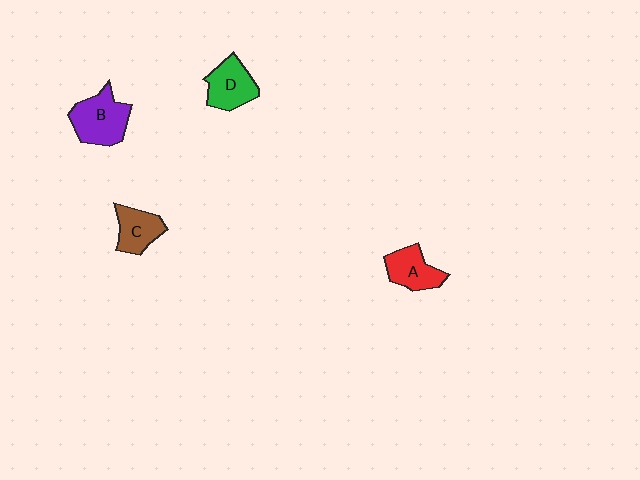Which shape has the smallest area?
Shape C (brown).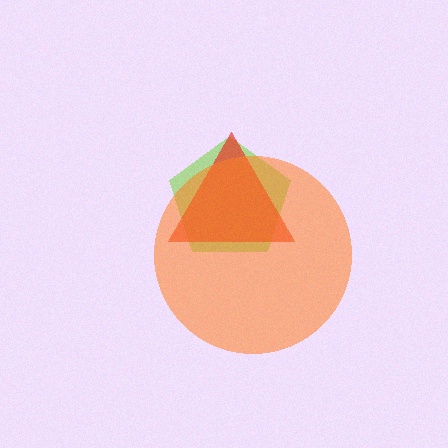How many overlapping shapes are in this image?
There are 3 overlapping shapes in the image.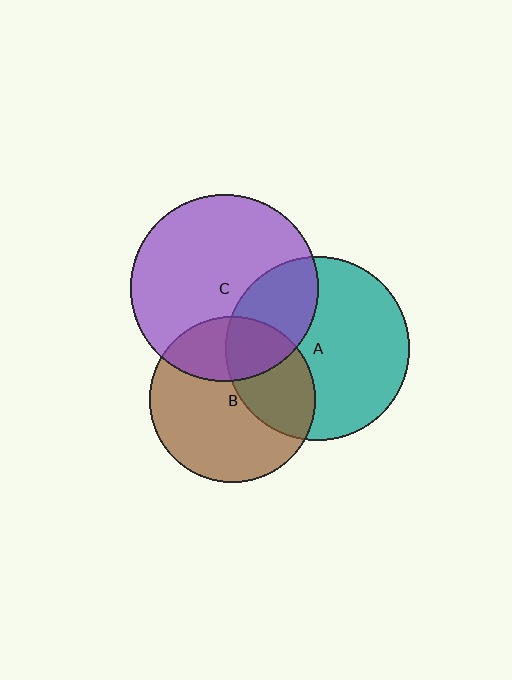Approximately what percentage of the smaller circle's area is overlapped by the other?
Approximately 30%.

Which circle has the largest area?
Circle C (purple).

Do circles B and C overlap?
Yes.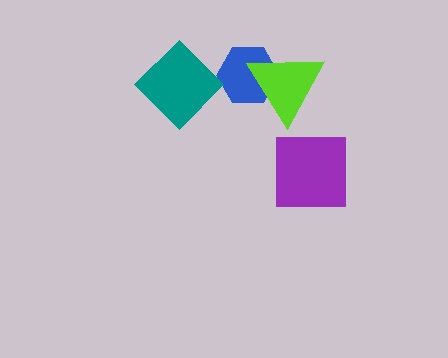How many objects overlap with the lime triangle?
1 object overlaps with the lime triangle.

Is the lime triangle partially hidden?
No, no other shape covers it.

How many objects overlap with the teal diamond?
0 objects overlap with the teal diamond.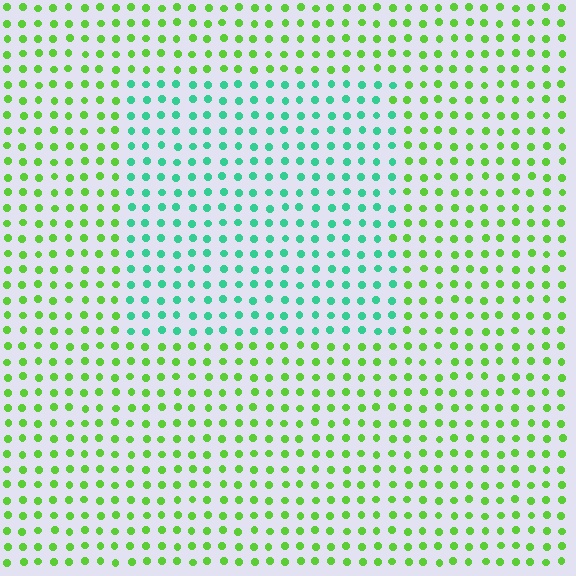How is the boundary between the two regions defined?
The boundary is defined purely by a slight shift in hue (about 52 degrees). Spacing, size, and orientation are identical on both sides.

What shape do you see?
I see a rectangle.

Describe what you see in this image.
The image is filled with small lime elements in a uniform arrangement. A rectangle-shaped region is visible where the elements are tinted to a slightly different hue, forming a subtle color boundary.